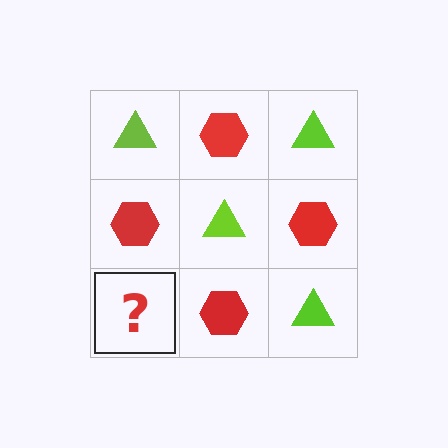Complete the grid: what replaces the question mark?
The question mark should be replaced with a lime triangle.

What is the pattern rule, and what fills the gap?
The rule is that it alternates lime triangle and red hexagon in a checkerboard pattern. The gap should be filled with a lime triangle.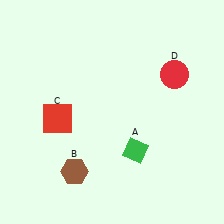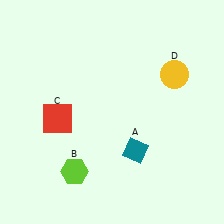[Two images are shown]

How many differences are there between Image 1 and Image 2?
There are 3 differences between the two images.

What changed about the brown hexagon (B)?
In Image 1, B is brown. In Image 2, it changed to lime.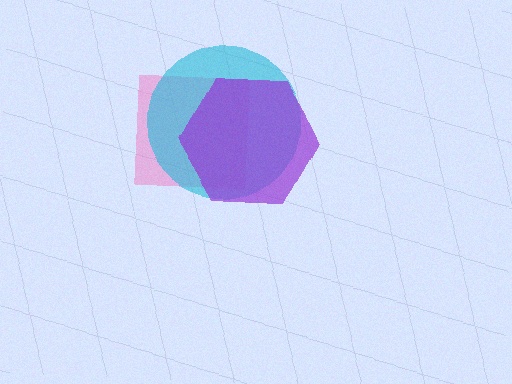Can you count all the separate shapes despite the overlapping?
Yes, there are 3 separate shapes.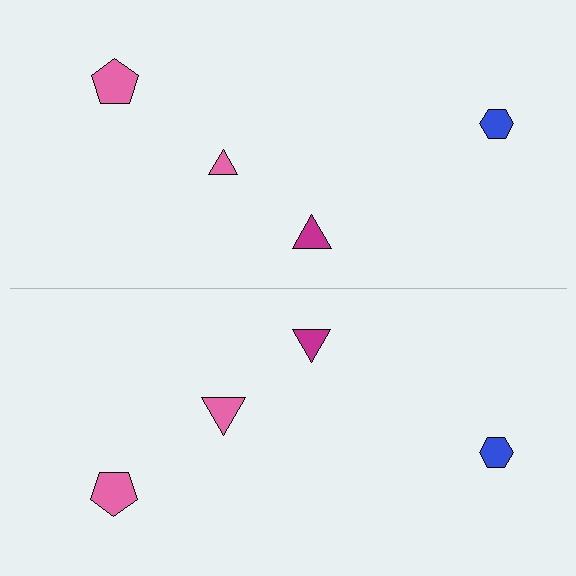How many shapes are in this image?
There are 8 shapes in this image.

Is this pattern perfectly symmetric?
No, the pattern is not perfectly symmetric. The pink triangle on the bottom side has a different size than its mirror counterpart.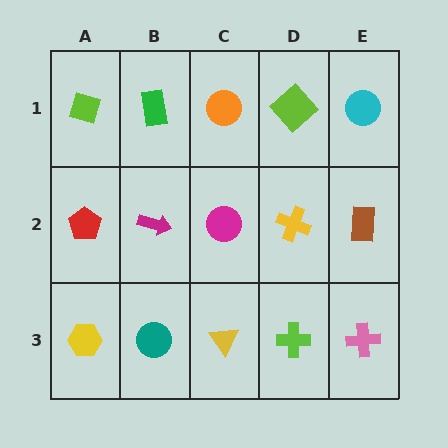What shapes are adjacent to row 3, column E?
A brown rectangle (row 2, column E), a lime cross (row 3, column D).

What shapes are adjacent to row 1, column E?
A brown rectangle (row 2, column E), a lime diamond (row 1, column D).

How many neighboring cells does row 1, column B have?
3.